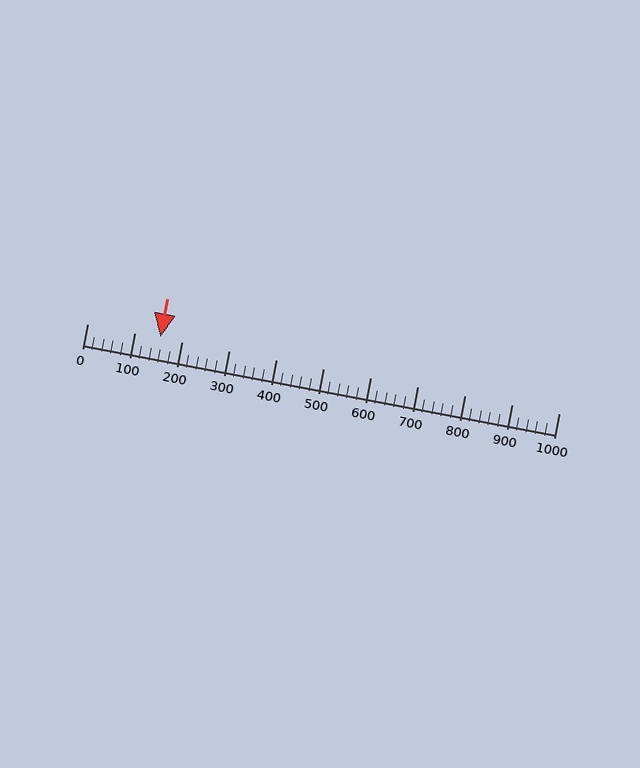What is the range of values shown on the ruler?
The ruler shows values from 0 to 1000.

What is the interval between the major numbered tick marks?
The major tick marks are spaced 100 units apart.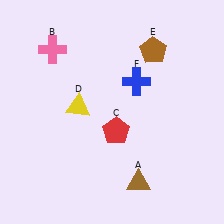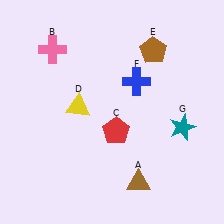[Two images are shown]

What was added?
A teal star (G) was added in Image 2.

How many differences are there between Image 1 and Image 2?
There is 1 difference between the two images.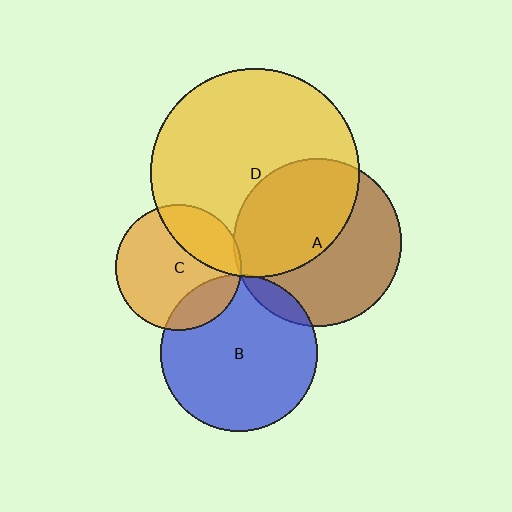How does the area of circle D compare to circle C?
Approximately 2.7 times.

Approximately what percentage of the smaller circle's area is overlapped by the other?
Approximately 30%.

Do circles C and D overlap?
Yes.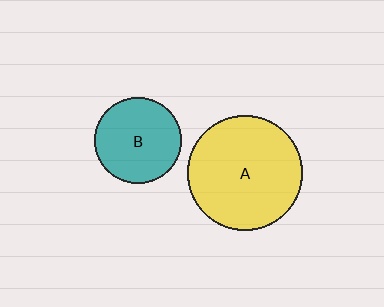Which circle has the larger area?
Circle A (yellow).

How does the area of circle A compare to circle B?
Approximately 1.8 times.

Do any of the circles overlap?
No, none of the circles overlap.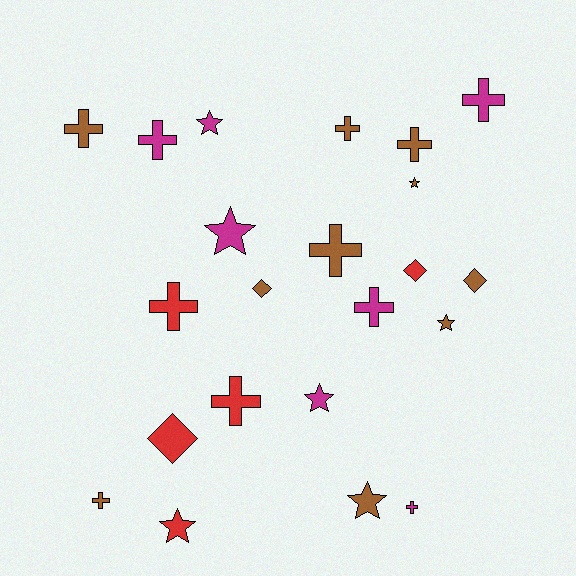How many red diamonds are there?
There are 2 red diamonds.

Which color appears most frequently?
Brown, with 10 objects.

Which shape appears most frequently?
Cross, with 11 objects.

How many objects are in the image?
There are 22 objects.